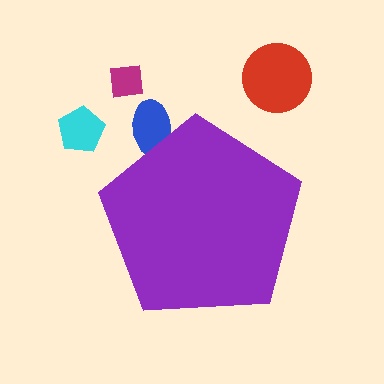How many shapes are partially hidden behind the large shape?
1 shape is partially hidden.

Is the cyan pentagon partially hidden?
No, the cyan pentagon is fully visible.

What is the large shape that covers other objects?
A purple pentagon.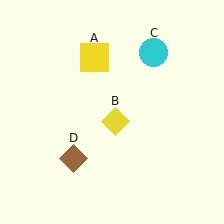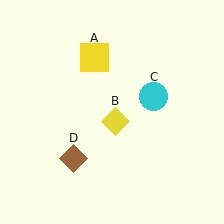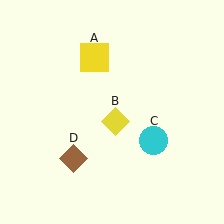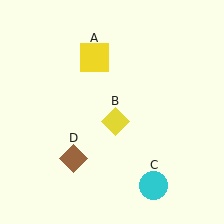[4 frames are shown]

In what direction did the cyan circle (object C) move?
The cyan circle (object C) moved down.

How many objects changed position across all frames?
1 object changed position: cyan circle (object C).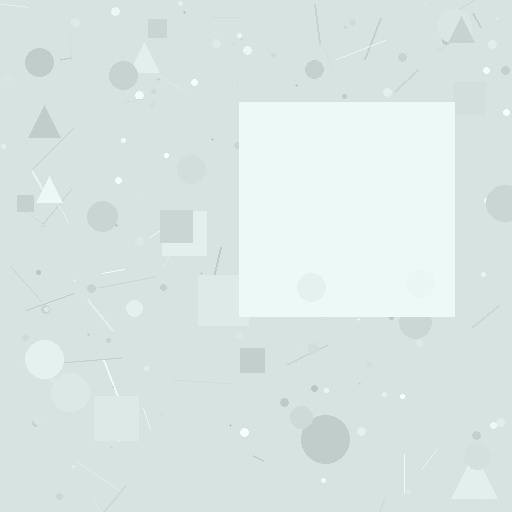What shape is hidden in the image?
A square is hidden in the image.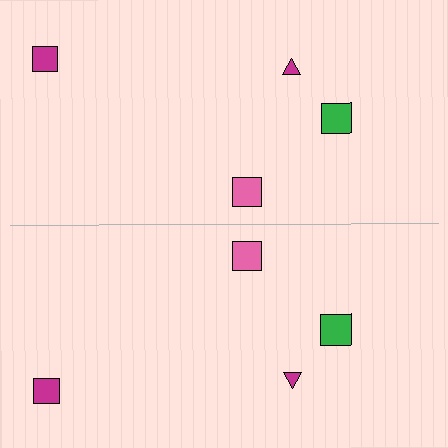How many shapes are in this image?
There are 8 shapes in this image.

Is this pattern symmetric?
Yes, this pattern has bilateral (reflection) symmetry.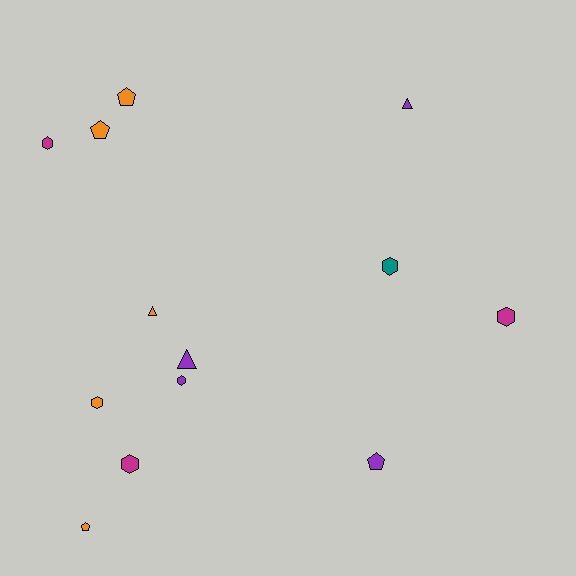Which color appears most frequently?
Orange, with 5 objects.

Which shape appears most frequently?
Hexagon, with 6 objects.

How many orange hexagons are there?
There is 1 orange hexagon.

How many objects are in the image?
There are 13 objects.